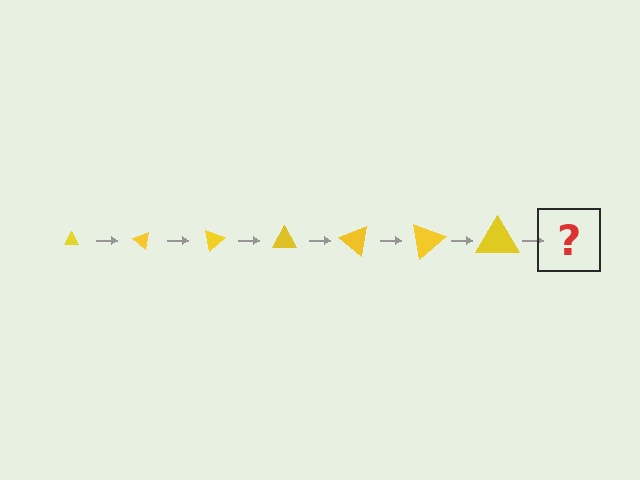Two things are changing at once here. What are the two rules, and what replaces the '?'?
The two rules are that the triangle grows larger each step and it rotates 40 degrees each step. The '?' should be a triangle, larger than the previous one and rotated 280 degrees from the start.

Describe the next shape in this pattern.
It should be a triangle, larger than the previous one and rotated 280 degrees from the start.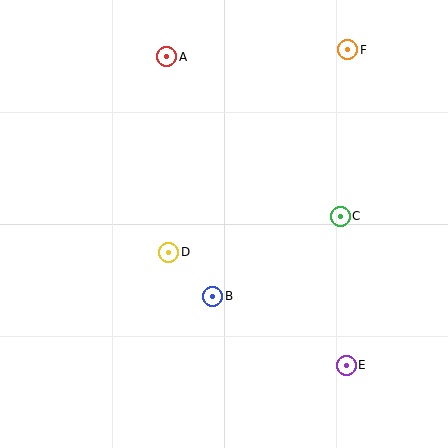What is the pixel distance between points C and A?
The distance between C and A is 235 pixels.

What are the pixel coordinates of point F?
Point F is at (348, 50).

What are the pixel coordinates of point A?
Point A is at (167, 57).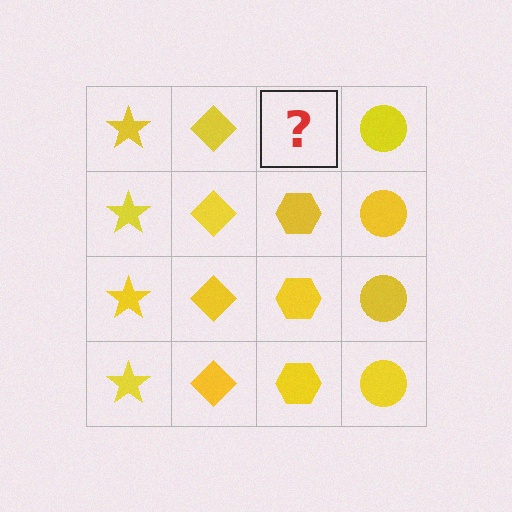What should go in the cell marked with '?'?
The missing cell should contain a yellow hexagon.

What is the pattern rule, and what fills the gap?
The rule is that each column has a consistent shape. The gap should be filled with a yellow hexagon.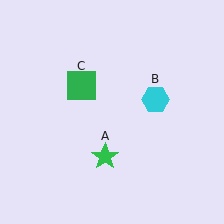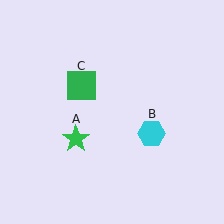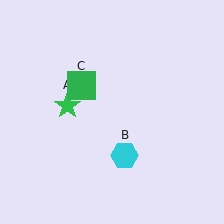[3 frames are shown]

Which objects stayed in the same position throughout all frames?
Green square (object C) remained stationary.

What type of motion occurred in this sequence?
The green star (object A), cyan hexagon (object B) rotated clockwise around the center of the scene.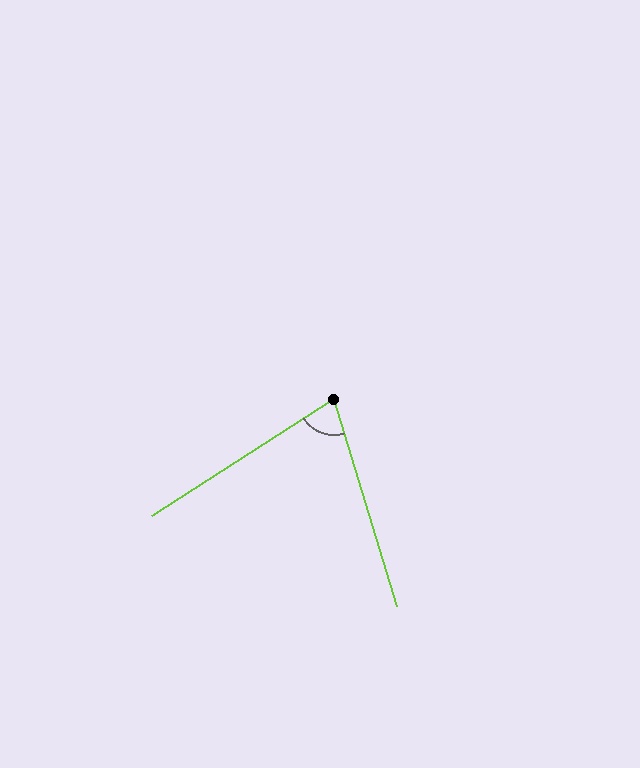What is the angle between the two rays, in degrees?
Approximately 74 degrees.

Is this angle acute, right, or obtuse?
It is acute.